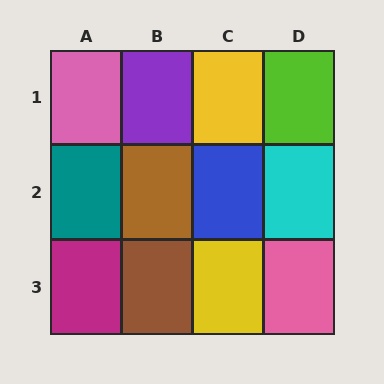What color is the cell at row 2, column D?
Cyan.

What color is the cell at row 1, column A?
Pink.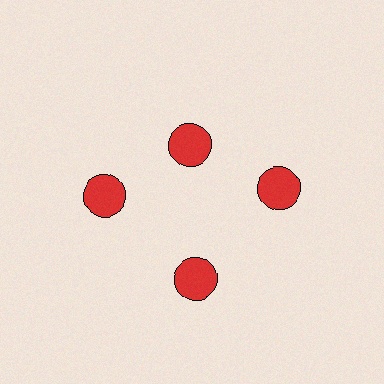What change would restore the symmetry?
The symmetry would be restored by moving it outward, back onto the ring so that all 4 circles sit at equal angles and equal distance from the center.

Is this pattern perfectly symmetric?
No. The 4 red circles are arranged in a ring, but one element near the 12 o'clock position is pulled inward toward the center, breaking the 4-fold rotational symmetry.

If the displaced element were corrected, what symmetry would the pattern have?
It would have 4-fold rotational symmetry — the pattern would map onto itself every 90 degrees.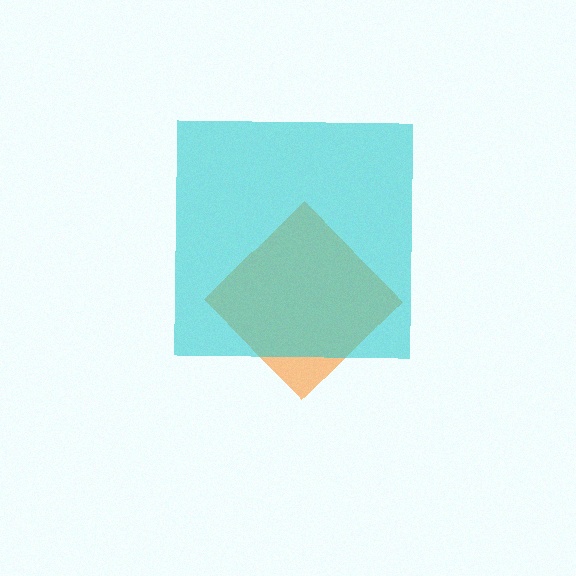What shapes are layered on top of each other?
The layered shapes are: an orange diamond, a cyan square.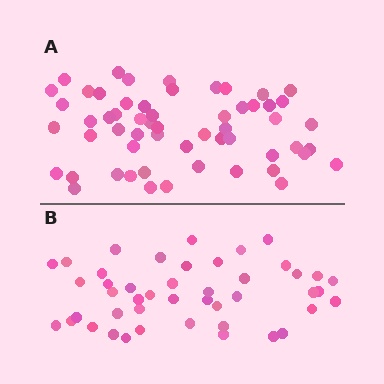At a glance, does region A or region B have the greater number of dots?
Region A (the top region) has more dots.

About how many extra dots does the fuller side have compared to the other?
Region A has roughly 12 or so more dots than region B.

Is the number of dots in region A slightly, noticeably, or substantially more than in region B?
Region A has noticeably more, but not dramatically so. The ratio is roughly 1.3 to 1.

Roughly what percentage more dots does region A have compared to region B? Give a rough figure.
About 25% more.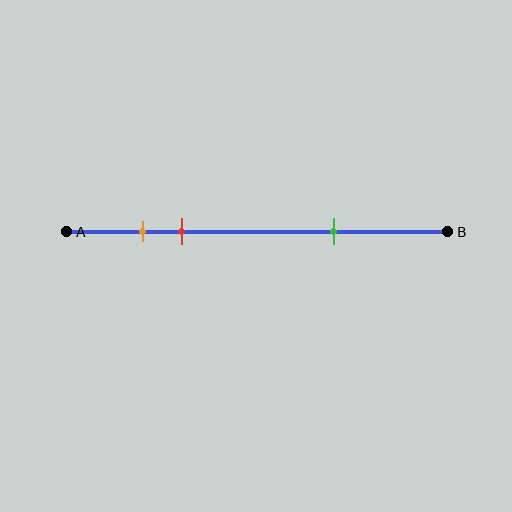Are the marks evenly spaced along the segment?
No, the marks are not evenly spaced.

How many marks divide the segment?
There are 3 marks dividing the segment.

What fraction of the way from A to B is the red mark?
The red mark is approximately 30% (0.3) of the way from A to B.